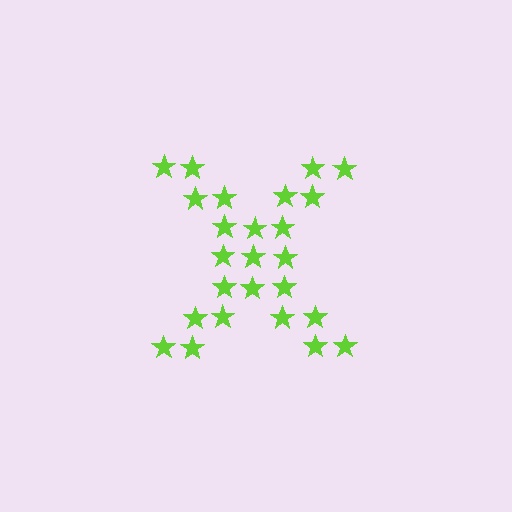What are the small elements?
The small elements are stars.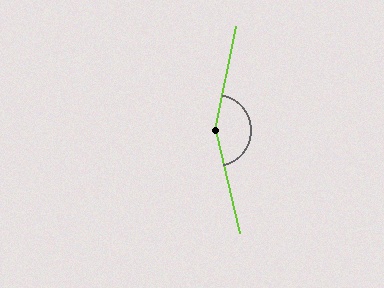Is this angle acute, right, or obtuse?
It is obtuse.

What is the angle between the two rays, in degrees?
Approximately 156 degrees.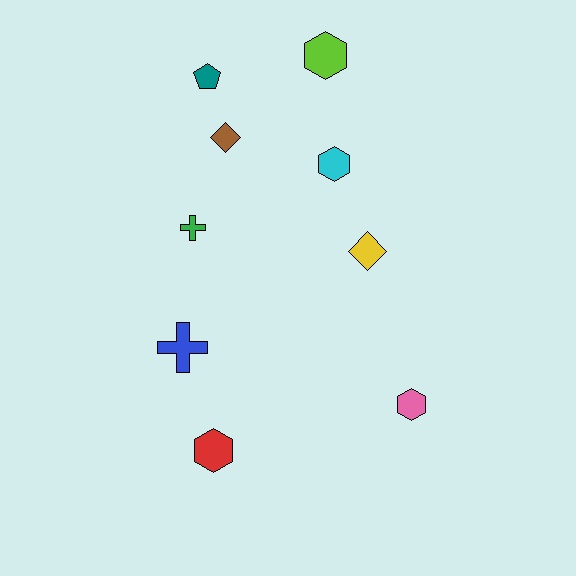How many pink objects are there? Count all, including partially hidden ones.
There is 1 pink object.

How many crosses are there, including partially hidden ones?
There are 2 crosses.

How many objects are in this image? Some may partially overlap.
There are 9 objects.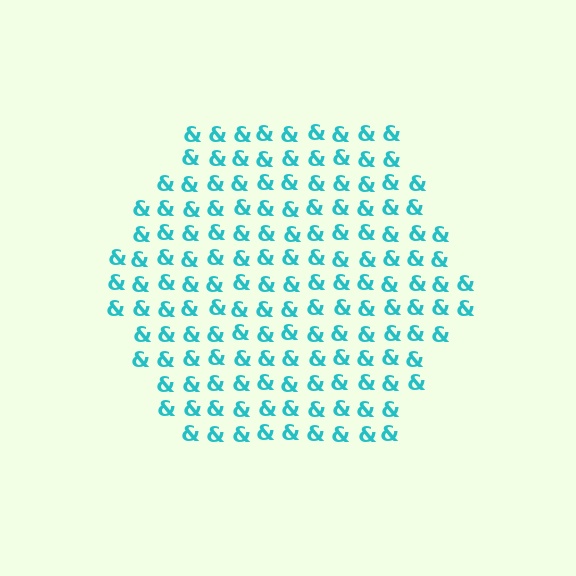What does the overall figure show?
The overall figure shows a hexagon.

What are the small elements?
The small elements are ampersands.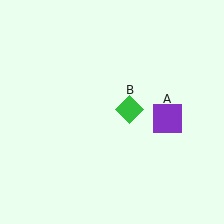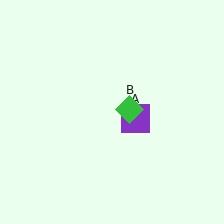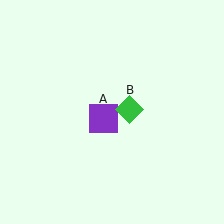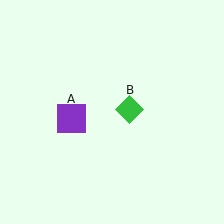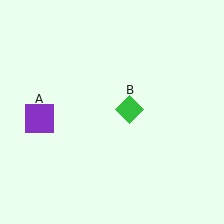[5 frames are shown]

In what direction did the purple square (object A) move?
The purple square (object A) moved left.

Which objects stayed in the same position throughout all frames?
Green diamond (object B) remained stationary.